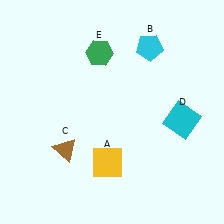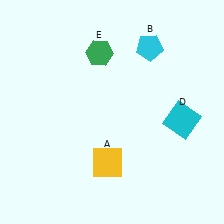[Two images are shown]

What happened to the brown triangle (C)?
The brown triangle (C) was removed in Image 2. It was in the bottom-left area of Image 1.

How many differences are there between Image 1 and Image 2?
There is 1 difference between the two images.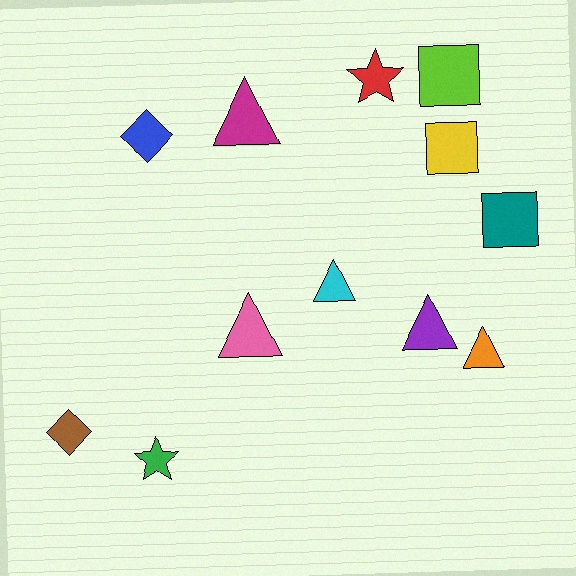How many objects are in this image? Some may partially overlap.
There are 12 objects.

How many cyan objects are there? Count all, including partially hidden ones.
There is 1 cyan object.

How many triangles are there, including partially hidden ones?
There are 5 triangles.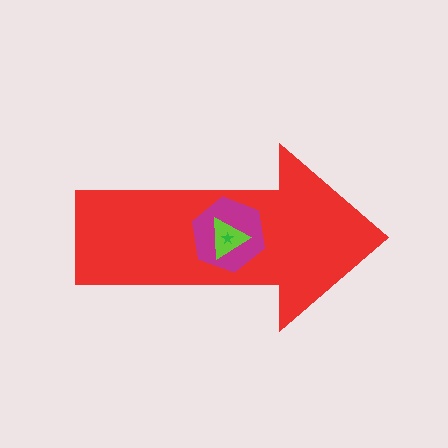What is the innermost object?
The green star.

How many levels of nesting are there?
4.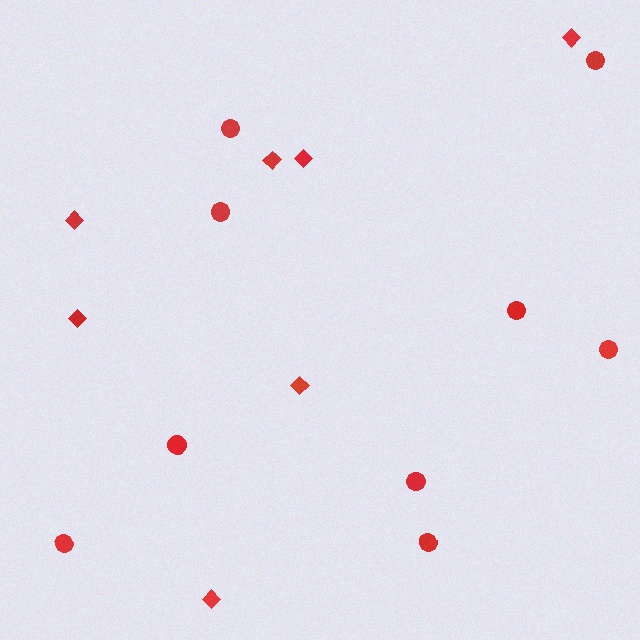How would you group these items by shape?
There are 2 groups: one group of diamonds (7) and one group of circles (9).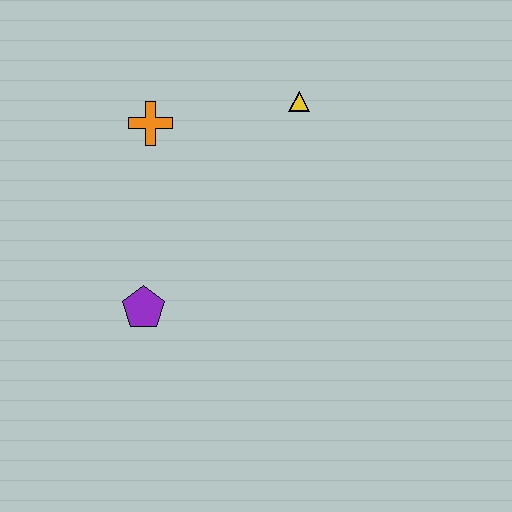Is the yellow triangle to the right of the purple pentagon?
Yes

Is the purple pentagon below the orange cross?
Yes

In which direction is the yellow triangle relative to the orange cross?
The yellow triangle is to the right of the orange cross.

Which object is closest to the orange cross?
The yellow triangle is closest to the orange cross.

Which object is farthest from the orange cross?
The purple pentagon is farthest from the orange cross.